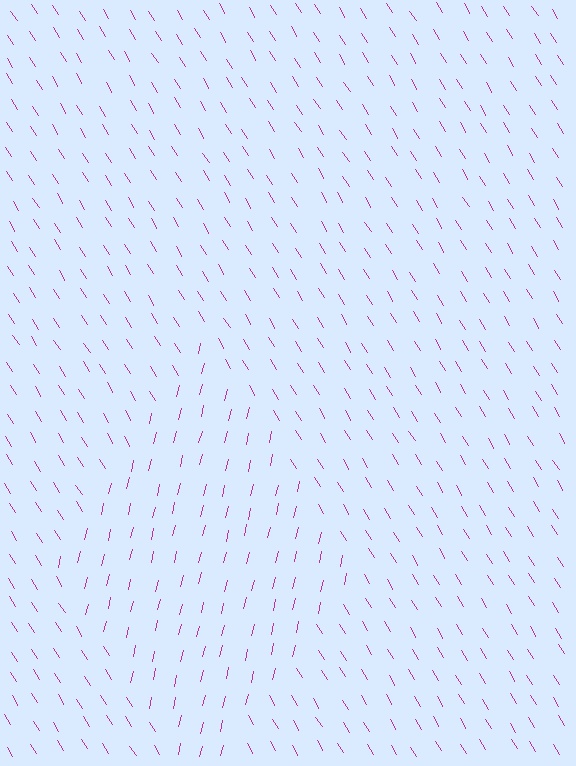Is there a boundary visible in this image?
Yes, there is a texture boundary formed by a change in line orientation.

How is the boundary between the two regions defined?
The boundary is defined purely by a change in line orientation (approximately 45 degrees difference). All lines are the same color and thickness.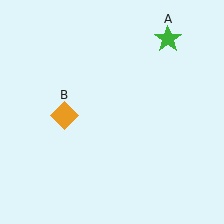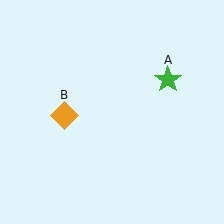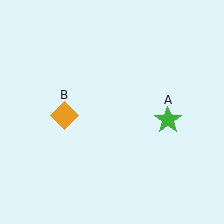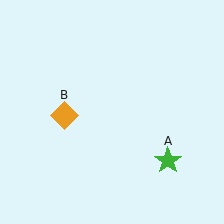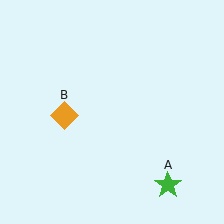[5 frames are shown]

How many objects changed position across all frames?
1 object changed position: green star (object A).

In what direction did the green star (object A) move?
The green star (object A) moved down.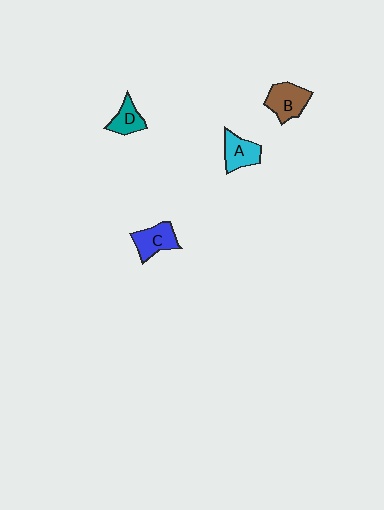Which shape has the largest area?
Shape B (brown).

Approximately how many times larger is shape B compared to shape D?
Approximately 1.5 times.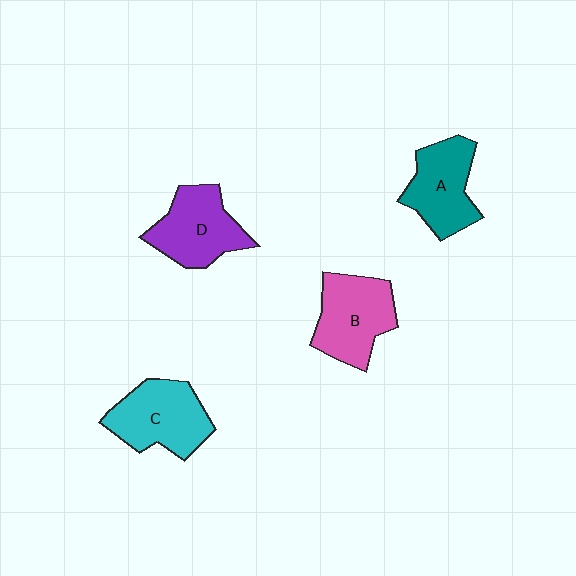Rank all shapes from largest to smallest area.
From largest to smallest: C (cyan), B (pink), D (purple), A (teal).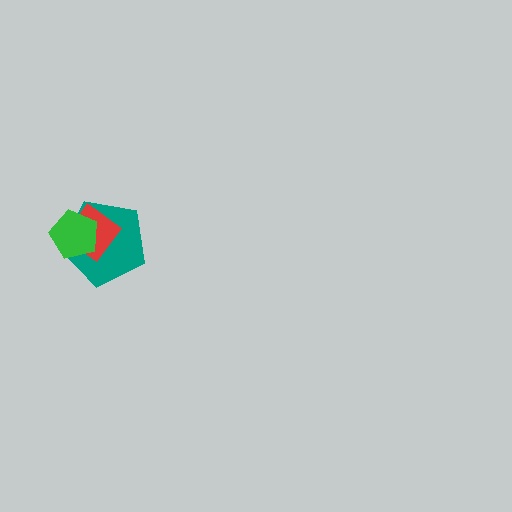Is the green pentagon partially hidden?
No, no other shape covers it.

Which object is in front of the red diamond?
The green pentagon is in front of the red diamond.